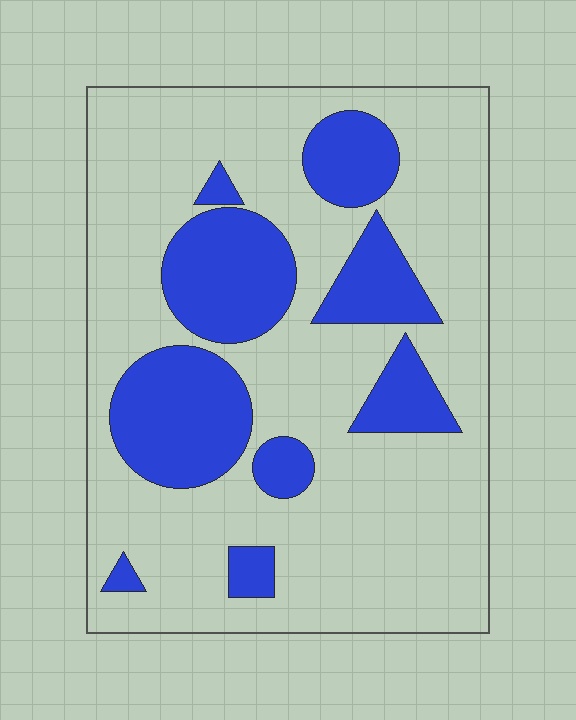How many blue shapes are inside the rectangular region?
9.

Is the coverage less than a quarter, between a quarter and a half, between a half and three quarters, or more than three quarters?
Between a quarter and a half.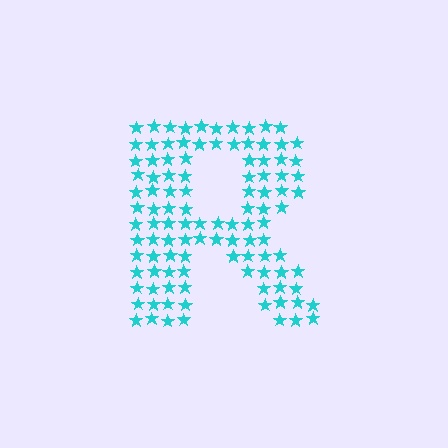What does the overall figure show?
The overall figure shows the letter R.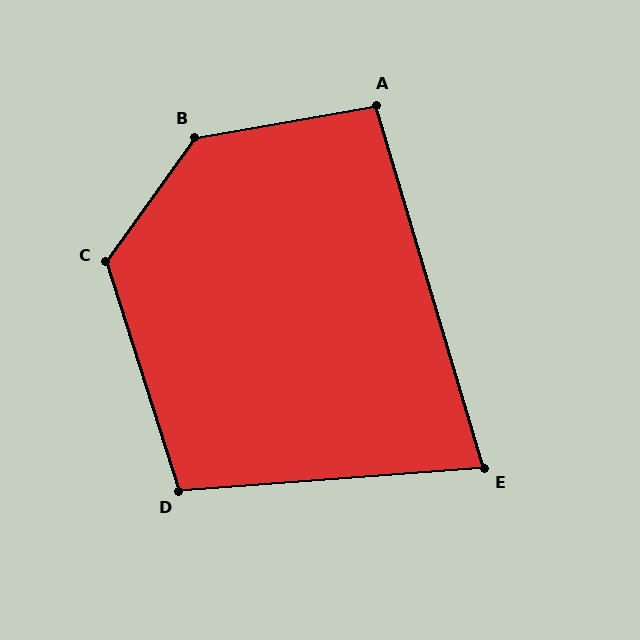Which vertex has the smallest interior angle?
E, at approximately 78 degrees.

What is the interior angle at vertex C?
Approximately 127 degrees (obtuse).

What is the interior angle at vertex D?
Approximately 103 degrees (obtuse).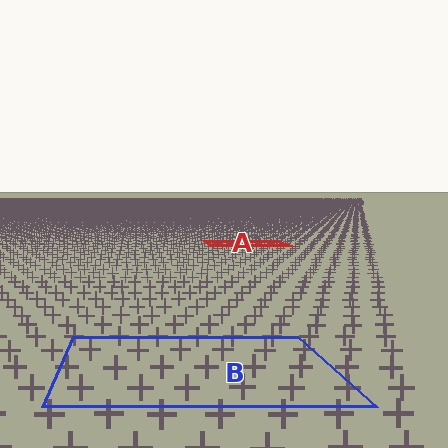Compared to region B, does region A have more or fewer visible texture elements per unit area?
Region A has more texture elements per unit area — they are packed more densely because it is farther away.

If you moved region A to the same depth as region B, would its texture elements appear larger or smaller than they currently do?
They would appear larger. At a closer depth, the same texture elements are projected at a bigger on-screen size.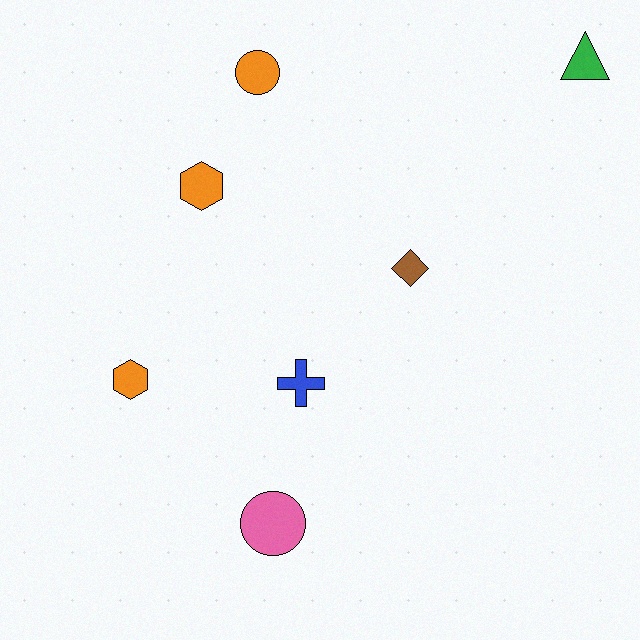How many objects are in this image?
There are 7 objects.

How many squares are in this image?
There are no squares.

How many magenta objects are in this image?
There are no magenta objects.